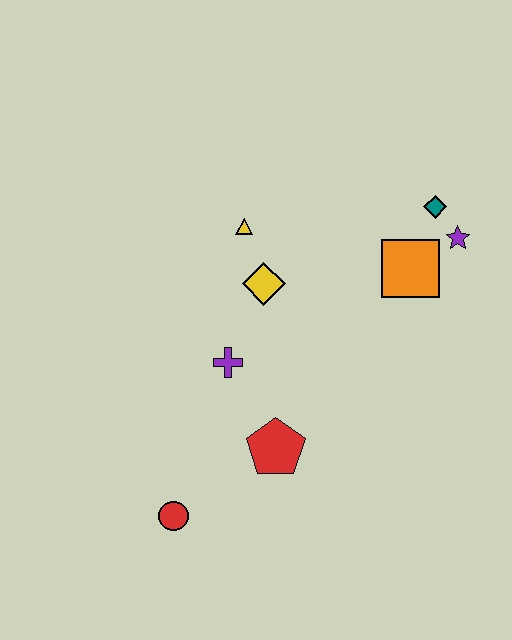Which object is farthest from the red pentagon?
The teal diamond is farthest from the red pentagon.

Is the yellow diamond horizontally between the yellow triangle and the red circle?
No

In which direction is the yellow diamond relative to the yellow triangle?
The yellow diamond is below the yellow triangle.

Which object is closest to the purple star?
The teal diamond is closest to the purple star.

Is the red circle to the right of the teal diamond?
No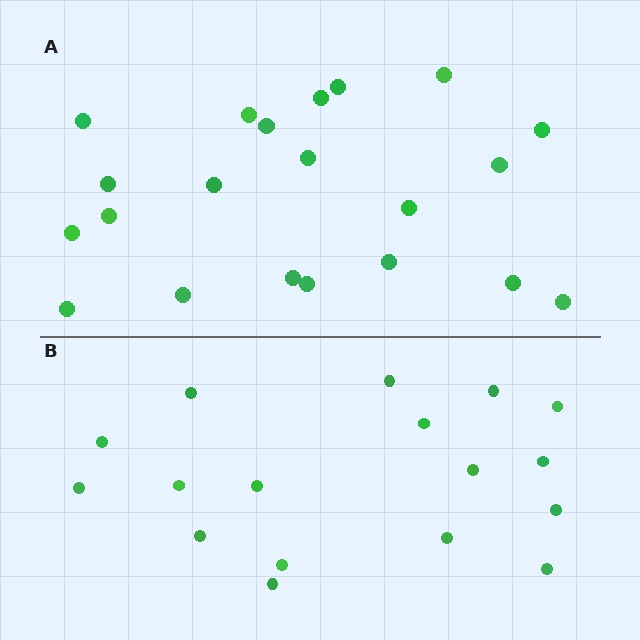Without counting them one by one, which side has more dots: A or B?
Region A (the top region) has more dots.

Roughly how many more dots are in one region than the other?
Region A has about 4 more dots than region B.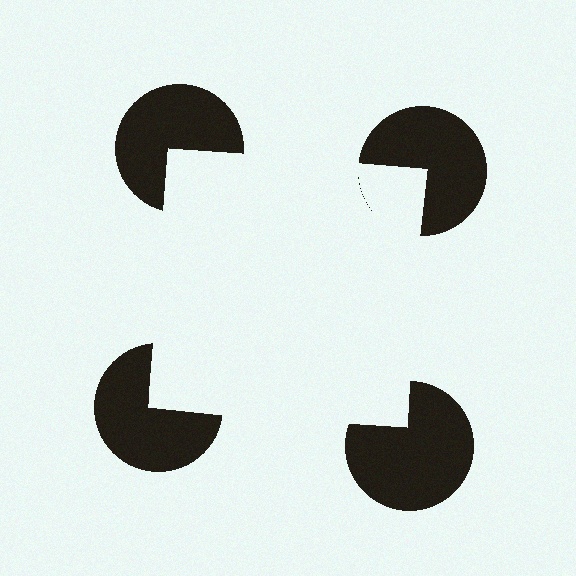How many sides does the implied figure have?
4 sides.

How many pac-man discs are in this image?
There are 4 — one at each vertex of the illusory square.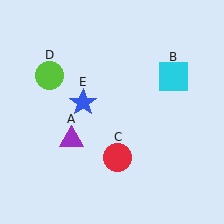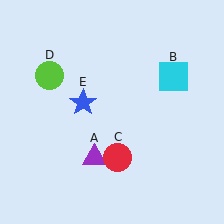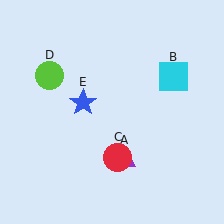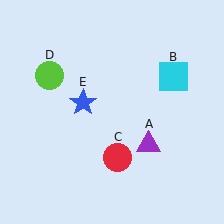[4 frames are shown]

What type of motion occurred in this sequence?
The purple triangle (object A) rotated counterclockwise around the center of the scene.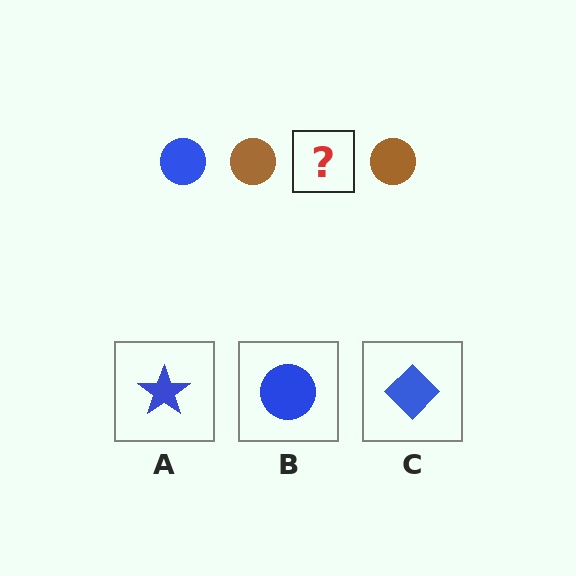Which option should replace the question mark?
Option B.